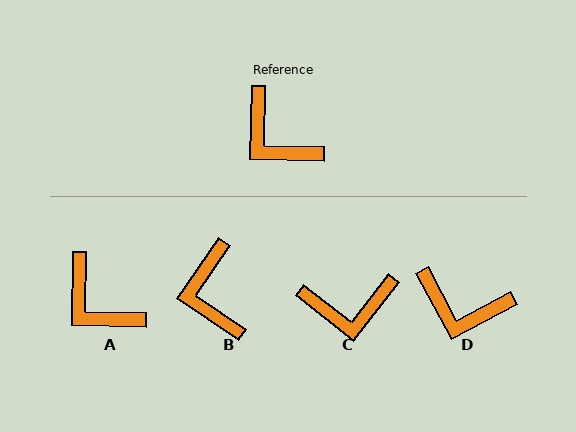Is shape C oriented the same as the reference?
No, it is off by about 53 degrees.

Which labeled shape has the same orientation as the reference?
A.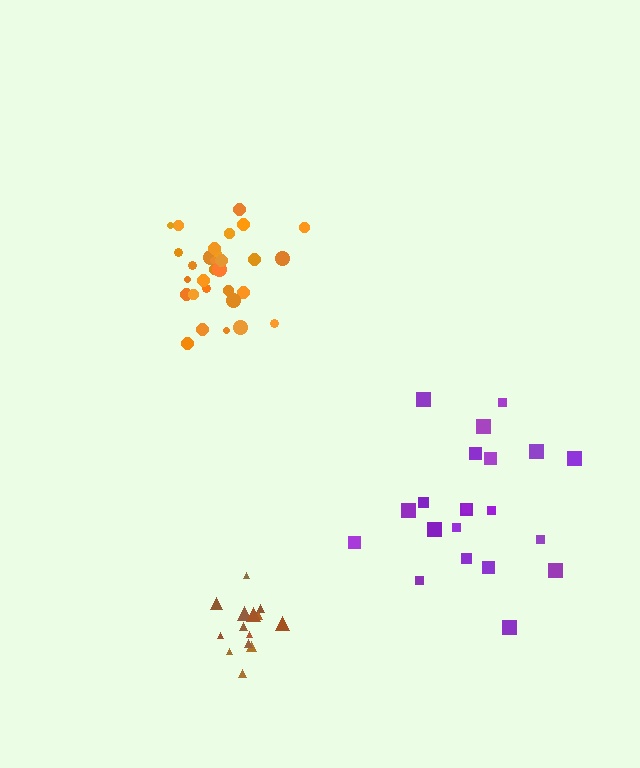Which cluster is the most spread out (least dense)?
Purple.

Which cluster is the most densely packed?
Brown.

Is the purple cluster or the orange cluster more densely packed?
Orange.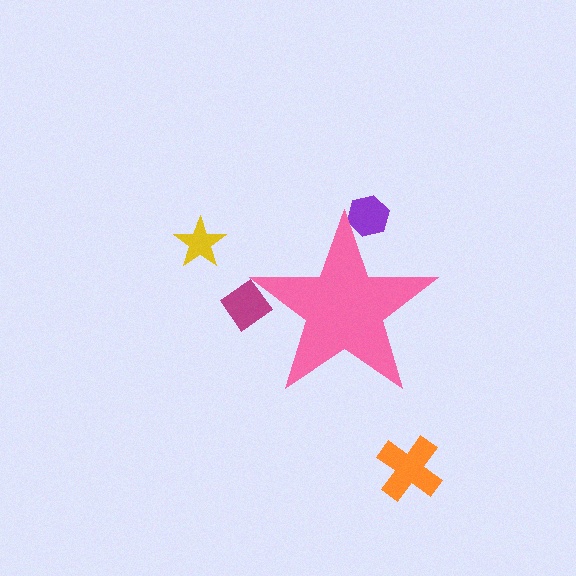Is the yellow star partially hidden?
No, the yellow star is fully visible.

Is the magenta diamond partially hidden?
Yes, the magenta diamond is partially hidden behind the pink star.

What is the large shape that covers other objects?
A pink star.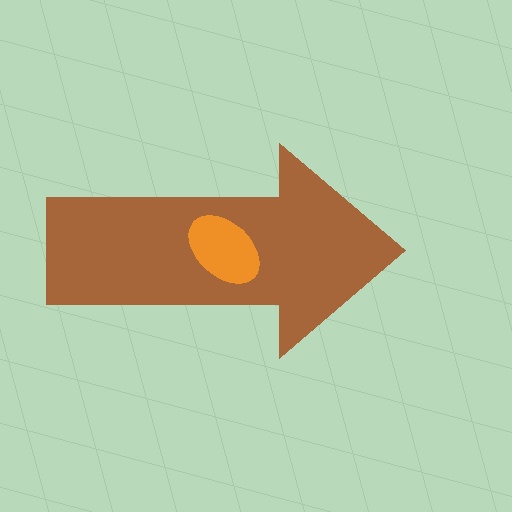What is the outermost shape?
The brown arrow.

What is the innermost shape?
The orange ellipse.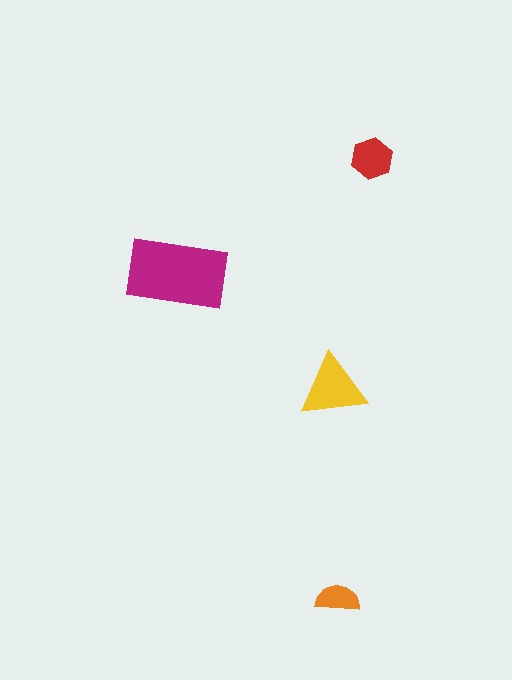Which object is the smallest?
The orange semicircle.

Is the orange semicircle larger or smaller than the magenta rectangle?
Smaller.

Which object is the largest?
The magenta rectangle.